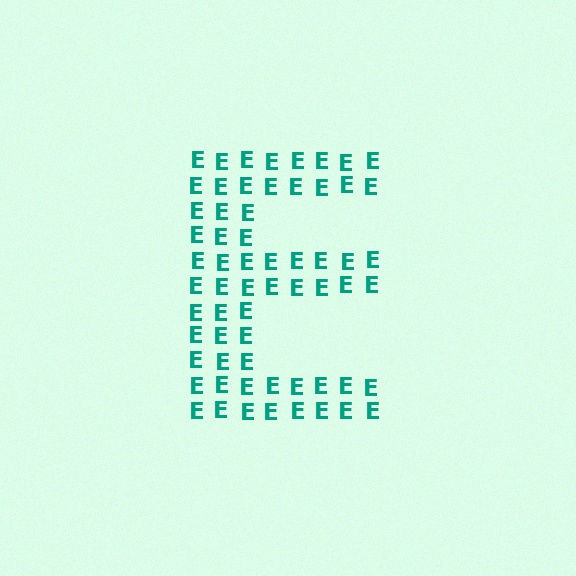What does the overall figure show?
The overall figure shows the letter E.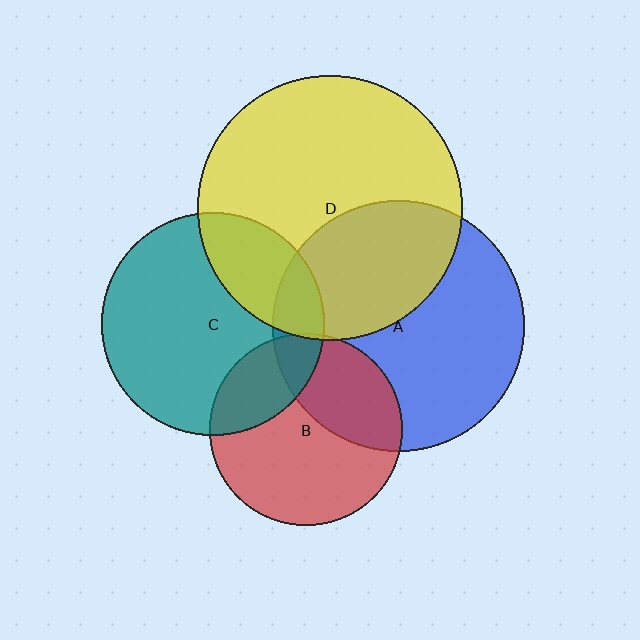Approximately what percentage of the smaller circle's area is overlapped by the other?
Approximately 35%.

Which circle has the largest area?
Circle D (yellow).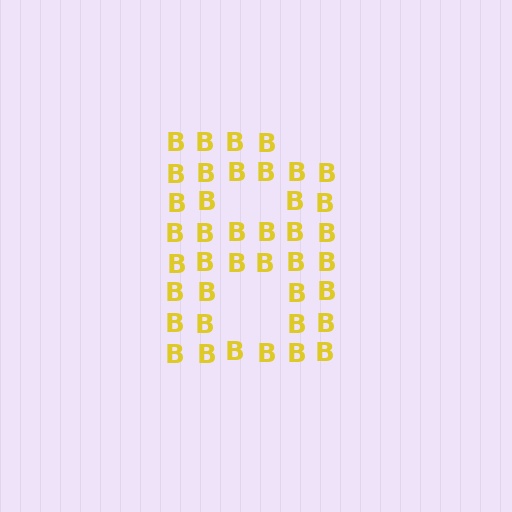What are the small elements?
The small elements are letter B's.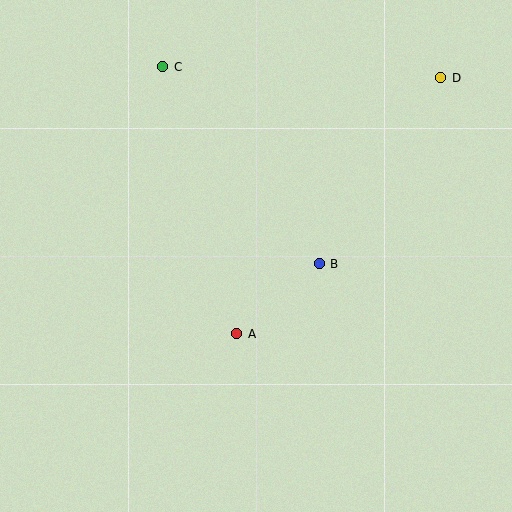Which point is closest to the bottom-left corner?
Point A is closest to the bottom-left corner.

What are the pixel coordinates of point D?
Point D is at (441, 78).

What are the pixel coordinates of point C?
Point C is at (163, 67).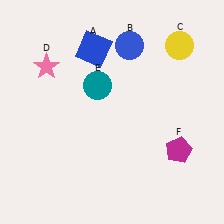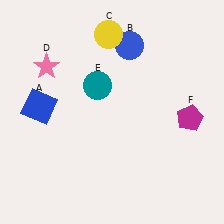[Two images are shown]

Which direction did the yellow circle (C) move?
The yellow circle (C) moved left.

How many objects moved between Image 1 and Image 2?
3 objects moved between the two images.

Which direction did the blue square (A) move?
The blue square (A) moved down.